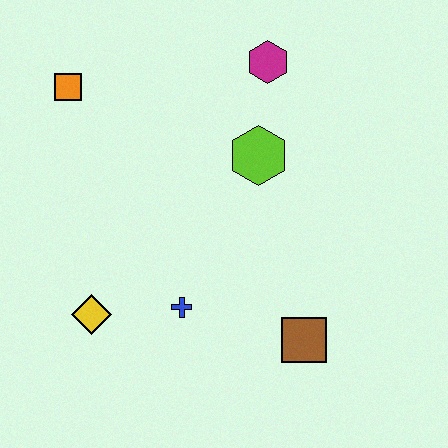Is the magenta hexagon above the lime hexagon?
Yes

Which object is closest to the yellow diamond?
The blue cross is closest to the yellow diamond.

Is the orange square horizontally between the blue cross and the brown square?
No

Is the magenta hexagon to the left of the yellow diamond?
No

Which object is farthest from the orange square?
The brown square is farthest from the orange square.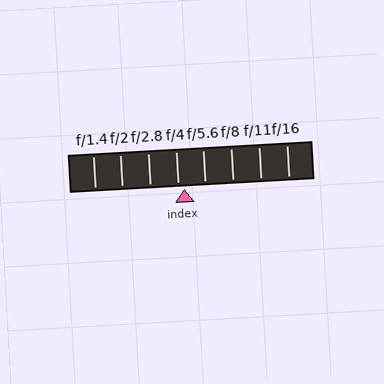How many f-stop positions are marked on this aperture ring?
There are 8 f-stop positions marked.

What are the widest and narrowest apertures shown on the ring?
The widest aperture shown is f/1.4 and the narrowest is f/16.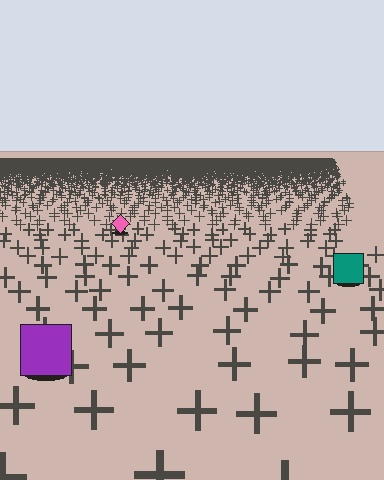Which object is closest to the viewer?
The purple square is closest. The texture marks near it are larger and more spread out.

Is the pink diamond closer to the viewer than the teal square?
No. The teal square is closer — you can tell from the texture gradient: the ground texture is coarser near it.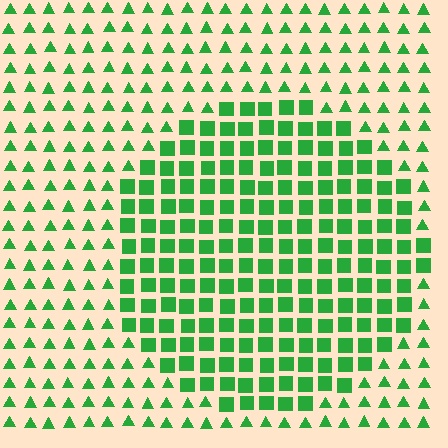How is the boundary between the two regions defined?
The boundary is defined by a change in element shape: squares inside vs. triangles outside. All elements share the same color and spacing.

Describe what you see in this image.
The image is filled with small green elements arranged in a uniform grid. A circle-shaped region contains squares, while the surrounding area contains triangles. The boundary is defined purely by the change in element shape.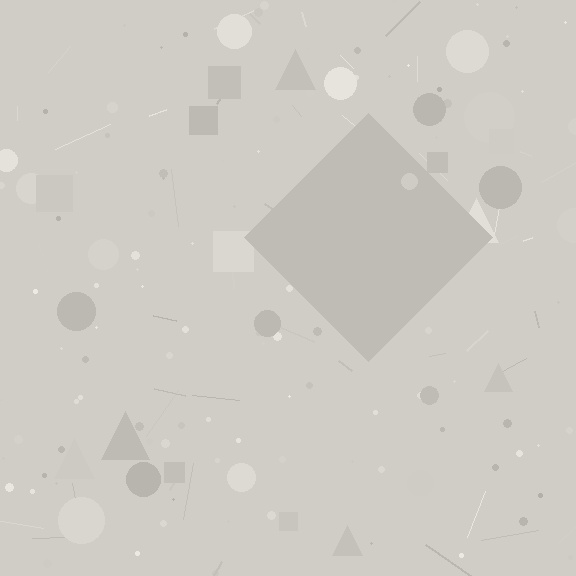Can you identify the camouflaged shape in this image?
The camouflaged shape is a diamond.